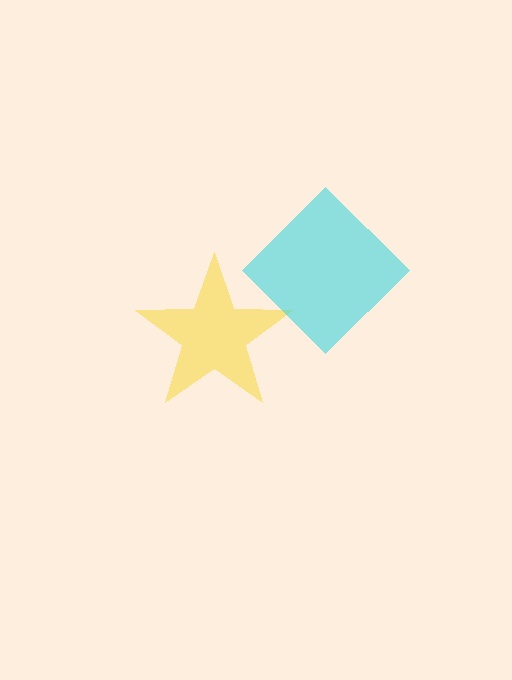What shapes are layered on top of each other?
The layered shapes are: a yellow star, a cyan diamond.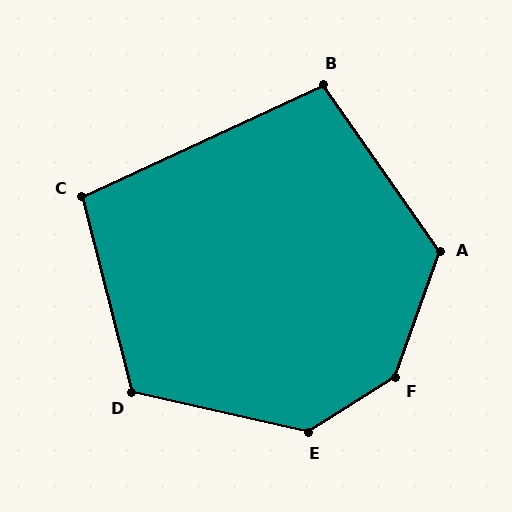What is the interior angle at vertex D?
Approximately 117 degrees (obtuse).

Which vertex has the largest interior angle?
F, at approximately 143 degrees.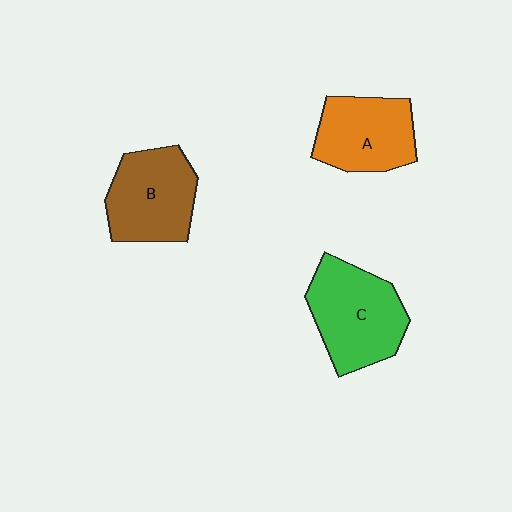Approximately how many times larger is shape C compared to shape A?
Approximately 1.2 times.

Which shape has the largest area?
Shape C (green).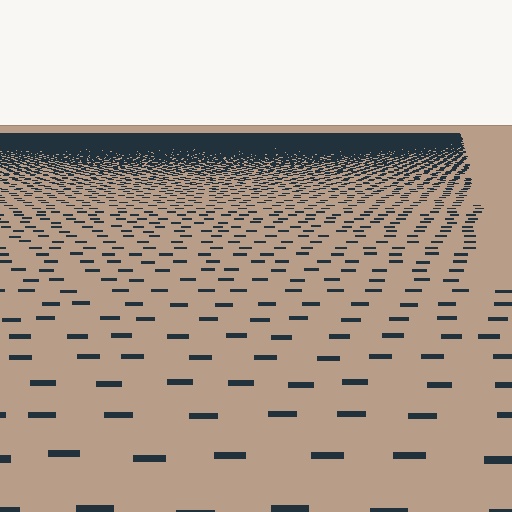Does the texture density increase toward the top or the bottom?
Density increases toward the top.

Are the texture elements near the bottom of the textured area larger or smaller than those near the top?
Larger. Near the bottom, elements are closer to the viewer and appear at a bigger on-screen size.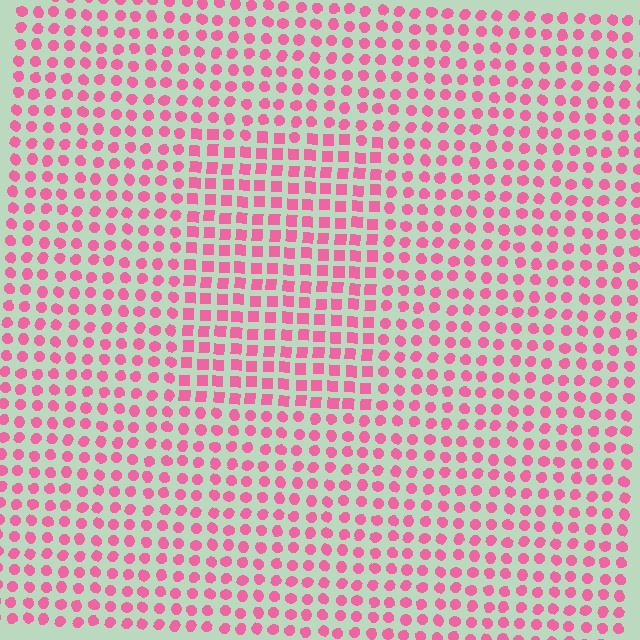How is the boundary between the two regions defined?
The boundary is defined by a change in element shape: squares inside vs. circles outside. All elements share the same color and spacing.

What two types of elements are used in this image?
The image uses squares inside the rectangle region and circles outside it.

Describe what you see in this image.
The image is filled with small pink elements arranged in a uniform grid. A rectangle-shaped region contains squares, while the surrounding area contains circles. The boundary is defined purely by the change in element shape.